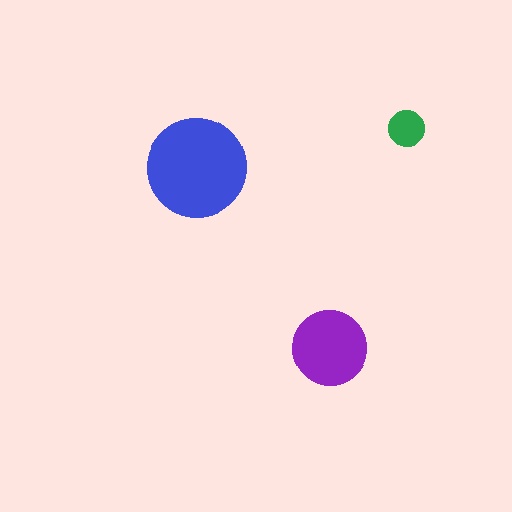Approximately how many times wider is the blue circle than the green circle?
About 2.5 times wider.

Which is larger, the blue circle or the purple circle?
The blue one.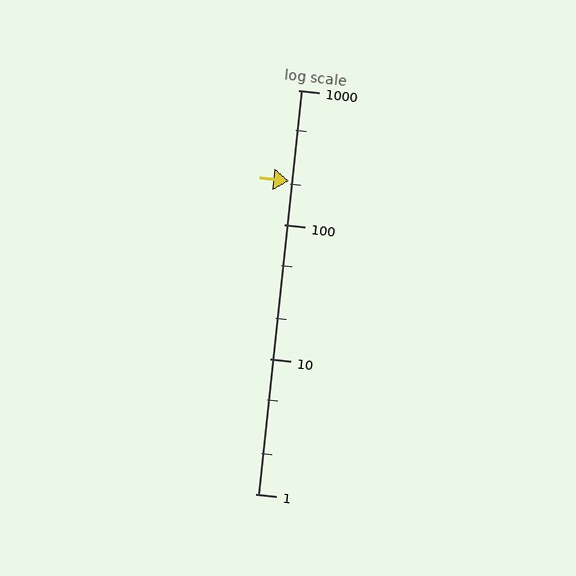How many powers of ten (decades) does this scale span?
The scale spans 3 decades, from 1 to 1000.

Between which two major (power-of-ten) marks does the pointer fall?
The pointer is between 100 and 1000.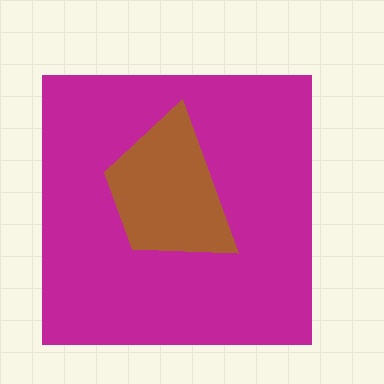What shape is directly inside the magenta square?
The brown trapezoid.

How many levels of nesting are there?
2.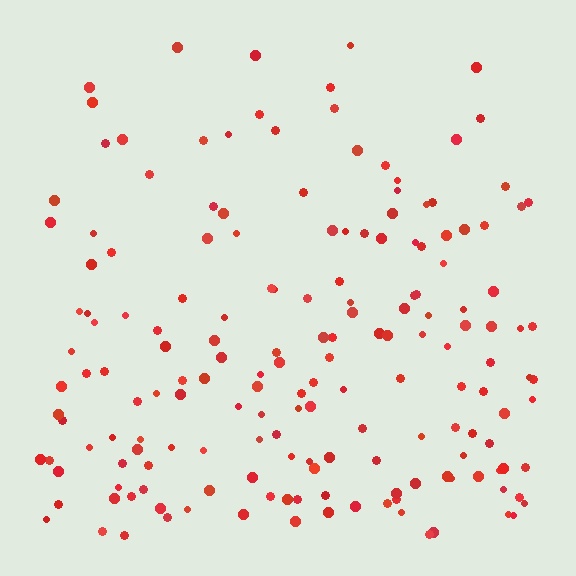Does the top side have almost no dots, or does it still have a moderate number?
Still a moderate number, just noticeably fewer than the bottom.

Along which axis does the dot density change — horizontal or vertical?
Vertical.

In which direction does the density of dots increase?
From top to bottom, with the bottom side densest.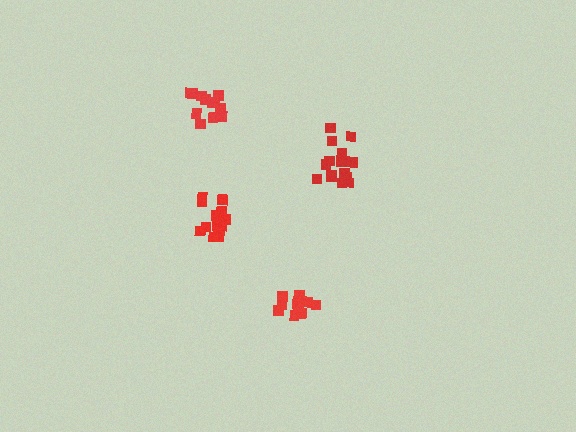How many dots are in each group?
Group 1: 12 dots, Group 2: 15 dots, Group 3: 15 dots, Group 4: 12 dots (54 total).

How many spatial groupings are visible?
There are 4 spatial groupings.